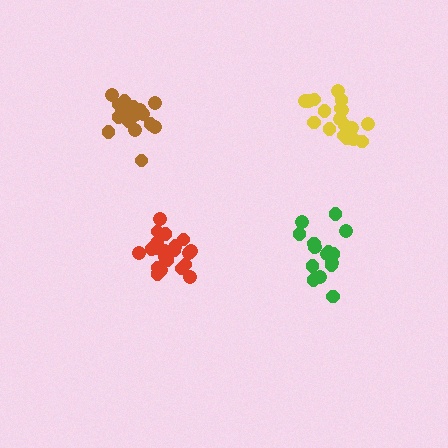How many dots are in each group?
Group 1: 21 dots, Group 2: 18 dots, Group 3: 17 dots, Group 4: 18 dots (74 total).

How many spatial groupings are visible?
There are 4 spatial groupings.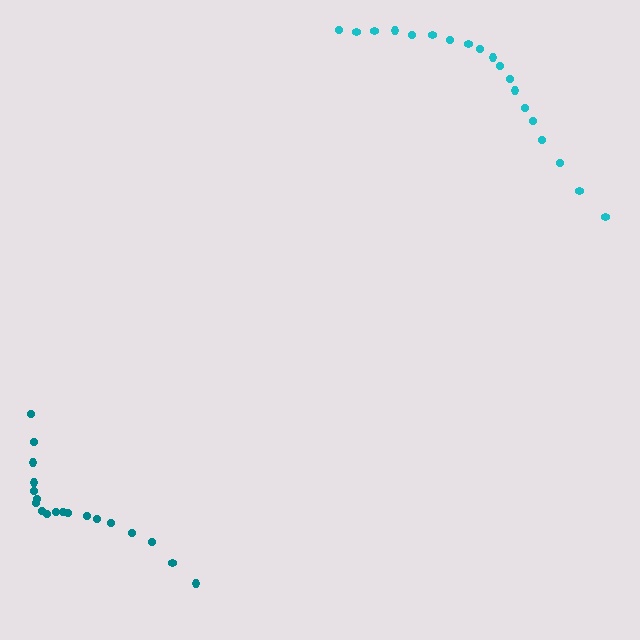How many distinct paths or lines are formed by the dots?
There are 2 distinct paths.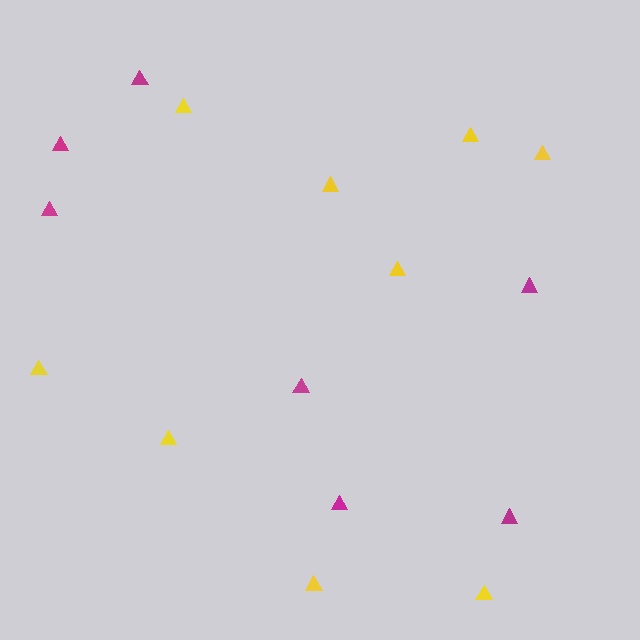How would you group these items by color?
There are 2 groups: one group of magenta triangles (7) and one group of yellow triangles (9).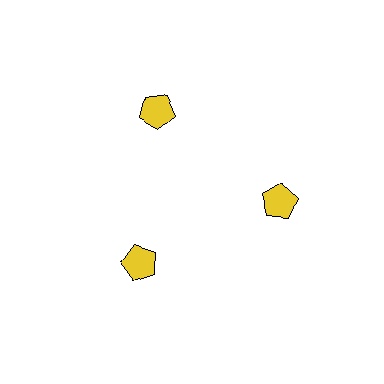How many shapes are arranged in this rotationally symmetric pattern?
There are 3 shapes, arranged in 3 groups of 1.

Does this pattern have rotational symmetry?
Yes, this pattern has 3-fold rotational symmetry. It looks the same after rotating 120 degrees around the center.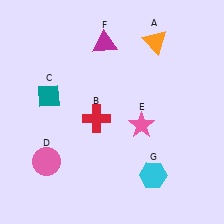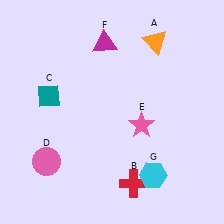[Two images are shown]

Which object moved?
The red cross (B) moved down.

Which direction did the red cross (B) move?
The red cross (B) moved down.